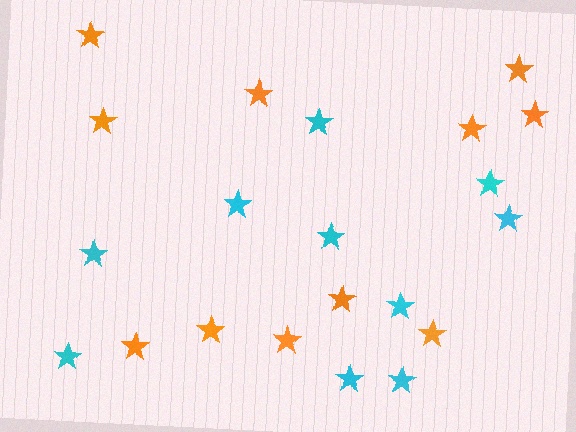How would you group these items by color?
There are 2 groups: one group of orange stars (11) and one group of cyan stars (10).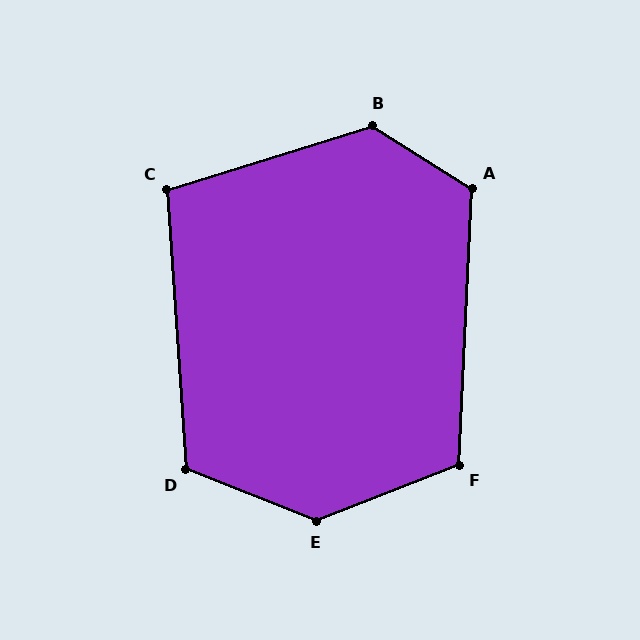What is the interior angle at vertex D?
Approximately 115 degrees (obtuse).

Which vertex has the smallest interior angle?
C, at approximately 103 degrees.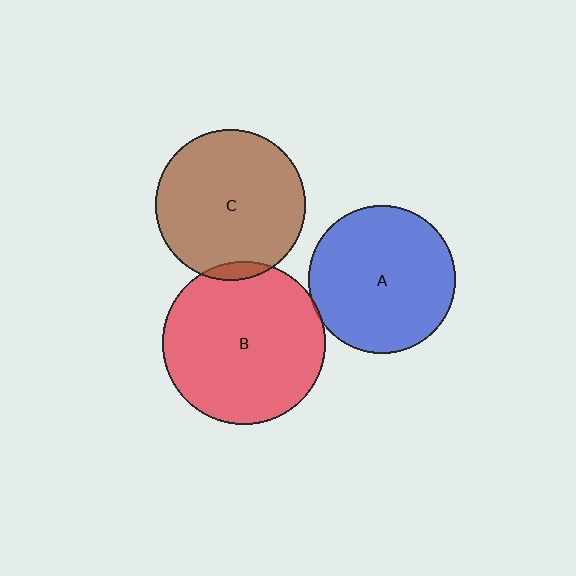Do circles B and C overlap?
Yes.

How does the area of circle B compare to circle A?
Approximately 1.2 times.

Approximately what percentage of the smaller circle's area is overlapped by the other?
Approximately 5%.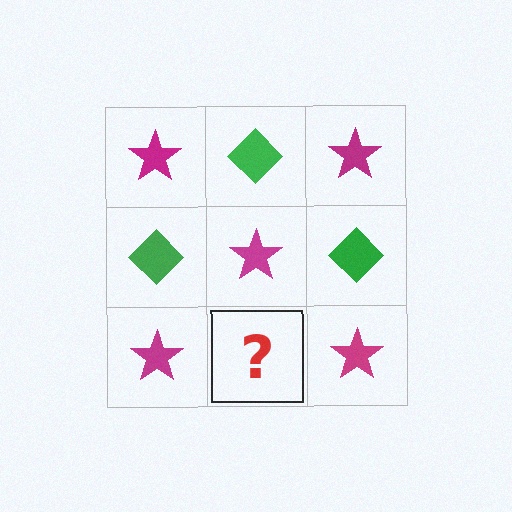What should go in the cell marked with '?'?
The missing cell should contain a green diamond.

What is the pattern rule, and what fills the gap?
The rule is that it alternates magenta star and green diamond in a checkerboard pattern. The gap should be filled with a green diamond.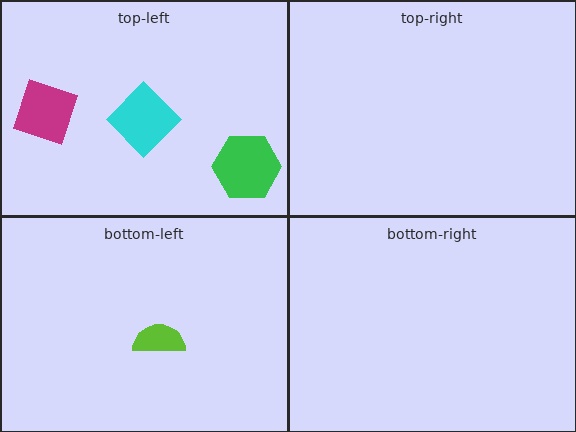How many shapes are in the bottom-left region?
1.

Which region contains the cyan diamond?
The top-left region.